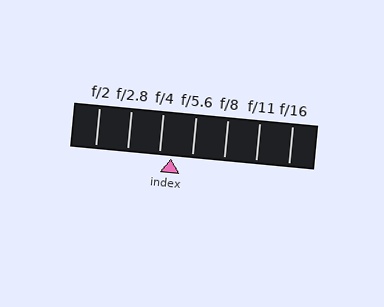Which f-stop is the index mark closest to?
The index mark is closest to f/4.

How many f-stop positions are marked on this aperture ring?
There are 7 f-stop positions marked.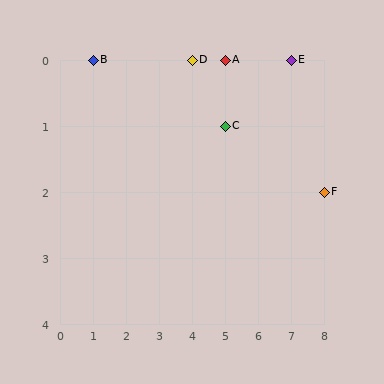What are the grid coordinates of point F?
Point F is at grid coordinates (8, 2).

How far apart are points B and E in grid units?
Points B and E are 6 columns apart.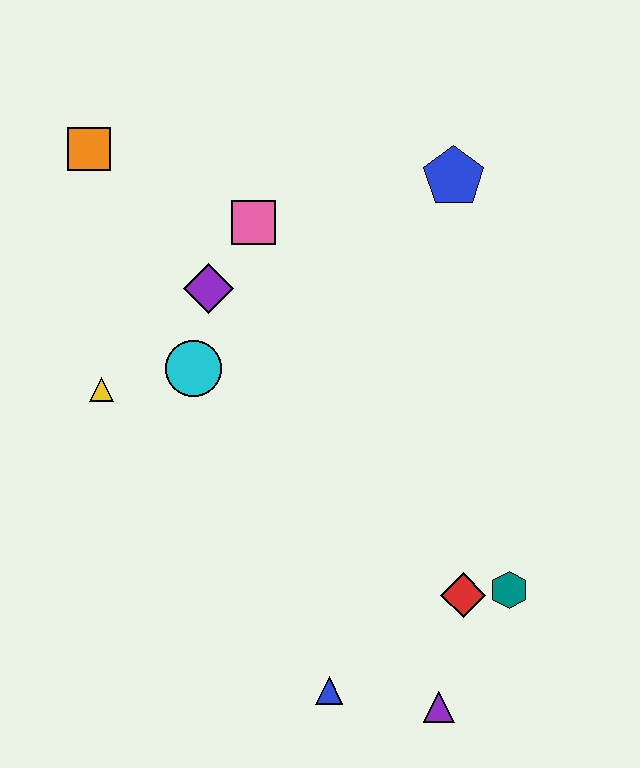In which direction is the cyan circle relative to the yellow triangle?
The cyan circle is to the right of the yellow triangle.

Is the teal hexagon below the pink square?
Yes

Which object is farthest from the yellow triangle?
The purple triangle is farthest from the yellow triangle.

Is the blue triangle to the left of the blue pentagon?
Yes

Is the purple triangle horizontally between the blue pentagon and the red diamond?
No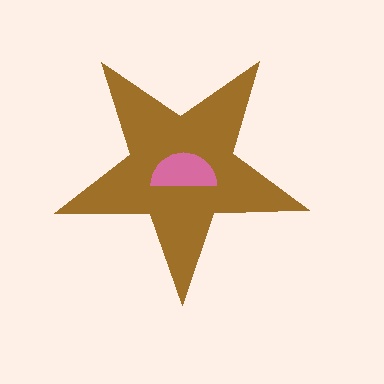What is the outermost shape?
The brown star.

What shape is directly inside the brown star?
The pink semicircle.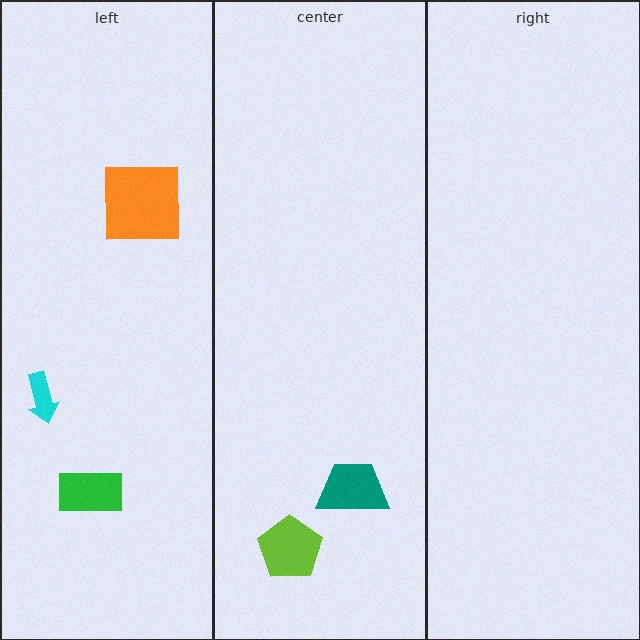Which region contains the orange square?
The left region.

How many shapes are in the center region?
2.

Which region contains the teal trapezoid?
The center region.